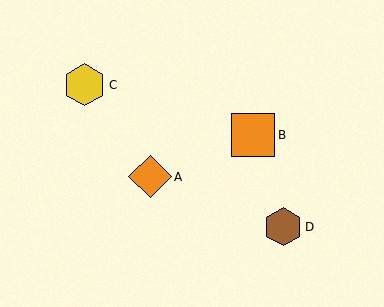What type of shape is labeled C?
Shape C is a yellow hexagon.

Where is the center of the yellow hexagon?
The center of the yellow hexagon is at (85, 85).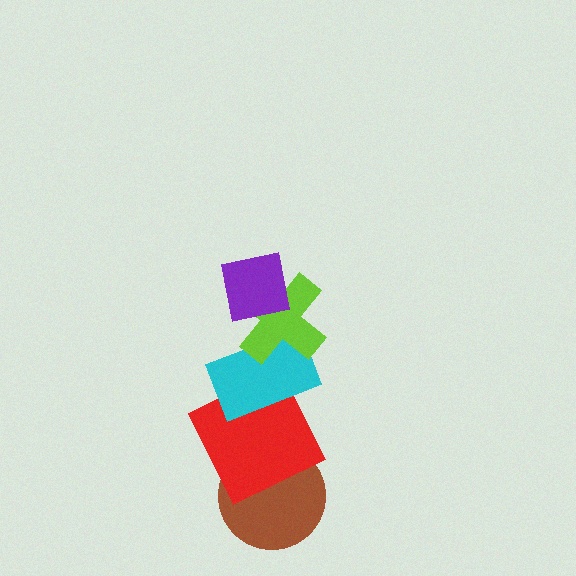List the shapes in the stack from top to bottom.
From top to bottom: the purple square, the lime cross, the cyan rectangle, the red square, the brown circle.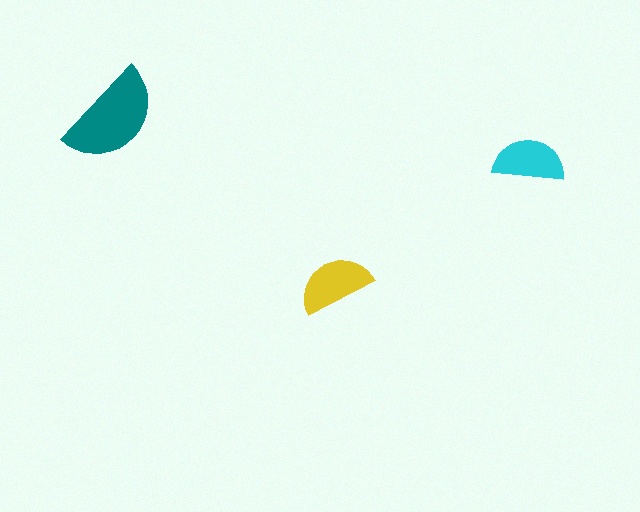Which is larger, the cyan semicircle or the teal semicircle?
The teal one.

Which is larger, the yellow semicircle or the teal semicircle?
The teal one.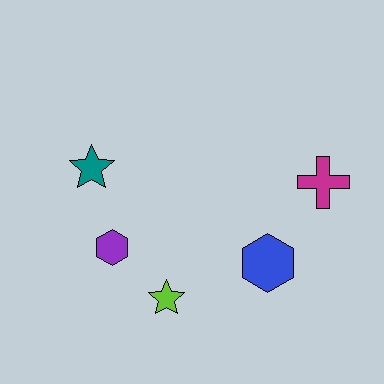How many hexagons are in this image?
There are 2 hexagons.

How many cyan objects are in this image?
There are no cyan objects.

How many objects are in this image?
There are 5 objects.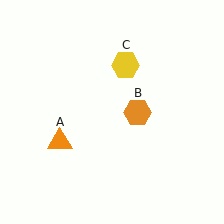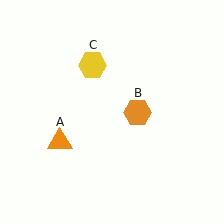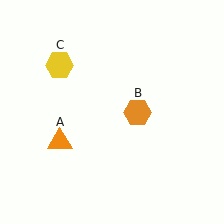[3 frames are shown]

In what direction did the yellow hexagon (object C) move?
The yellow hexagon (object C) moved left.